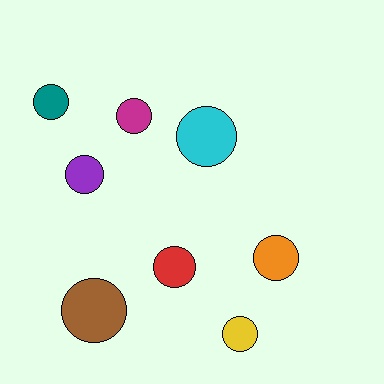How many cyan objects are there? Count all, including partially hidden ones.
There is 1 cyan object.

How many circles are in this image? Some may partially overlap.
There are 8 circles.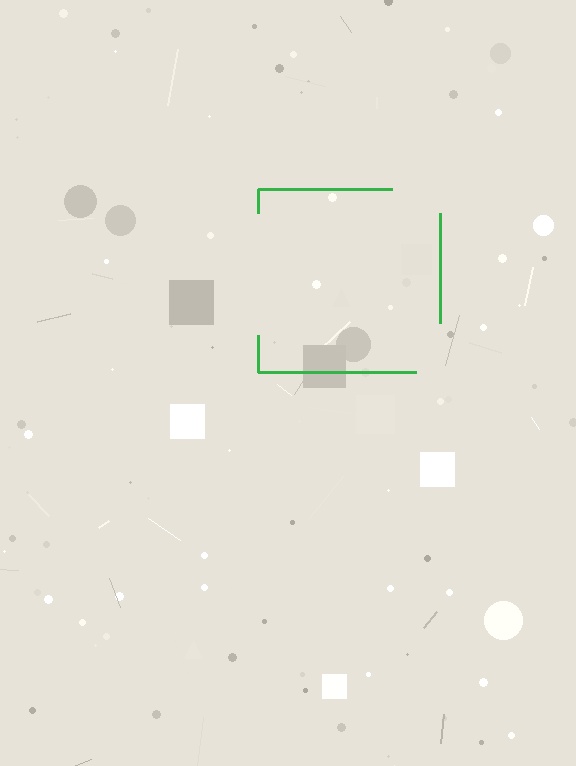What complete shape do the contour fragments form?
The contour fragments form a square.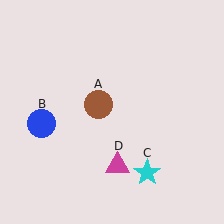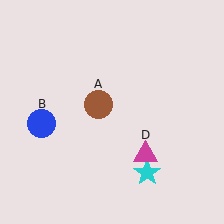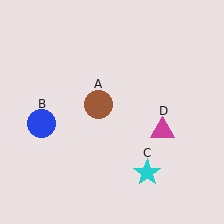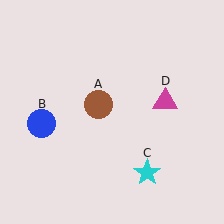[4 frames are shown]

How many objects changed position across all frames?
1 object changed position: magenta triangle (object D).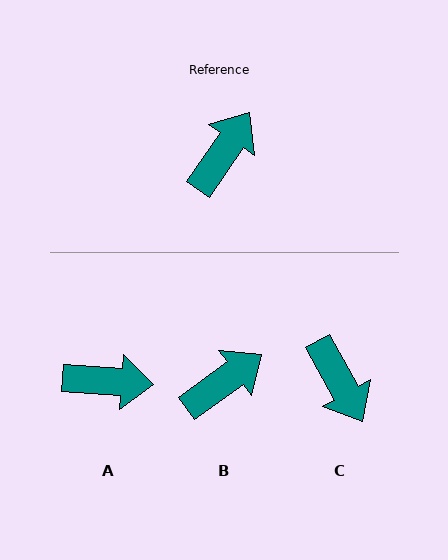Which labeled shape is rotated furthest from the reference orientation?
C, about 117 degrees away.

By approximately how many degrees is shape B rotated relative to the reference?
Approximately 20 degrees clockwise.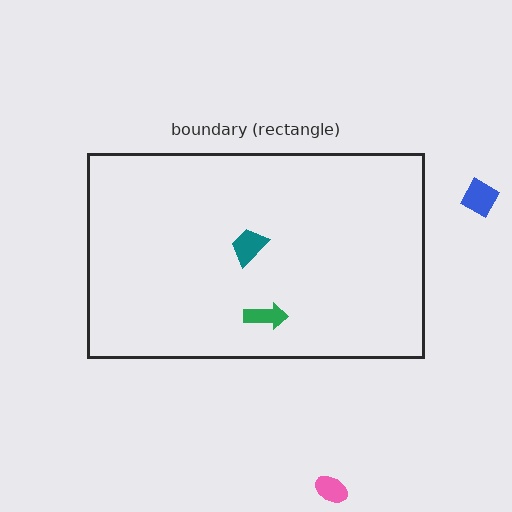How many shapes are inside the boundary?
2 inside, 2 outside.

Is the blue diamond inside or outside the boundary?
Outside.